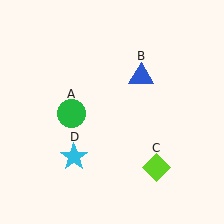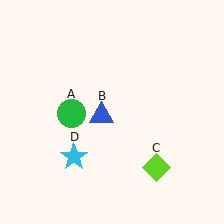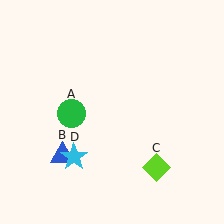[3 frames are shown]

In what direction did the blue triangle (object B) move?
The blue triangle (object B) moved down and to the left.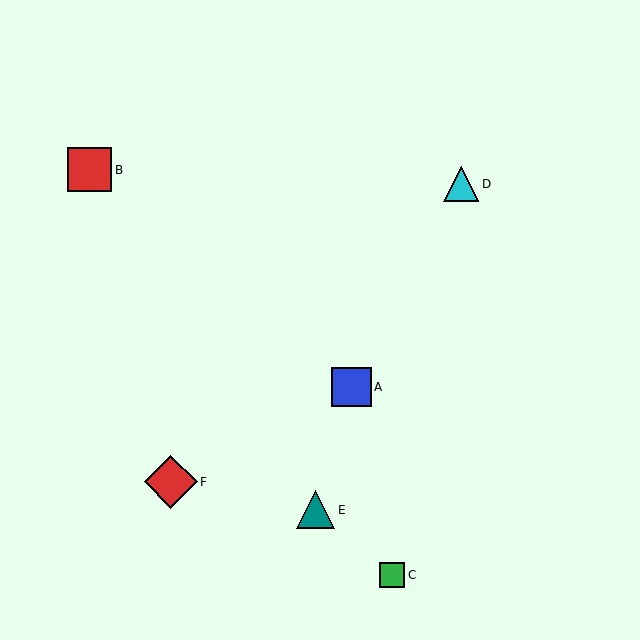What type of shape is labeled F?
Shape F is a red diamond.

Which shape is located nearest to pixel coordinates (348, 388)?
The blue square (labeled A) at (351, 387) is nearest to that location.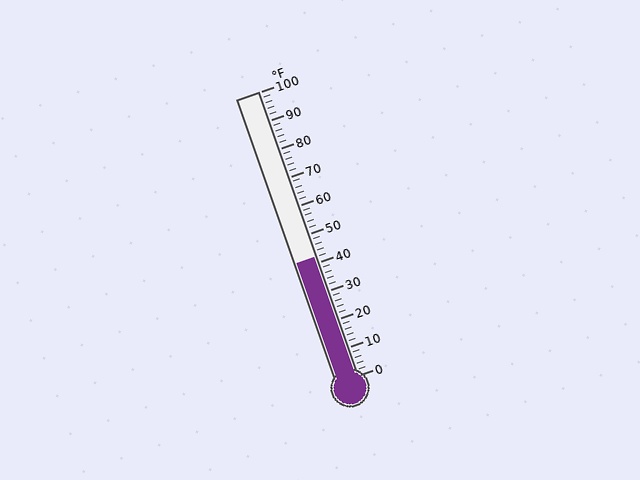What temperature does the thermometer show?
The thermometer shows approximately 42°F.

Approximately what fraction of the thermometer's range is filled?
The thermometer is filled to approximately 40% of its range.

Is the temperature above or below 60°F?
The temperature is below 60°F.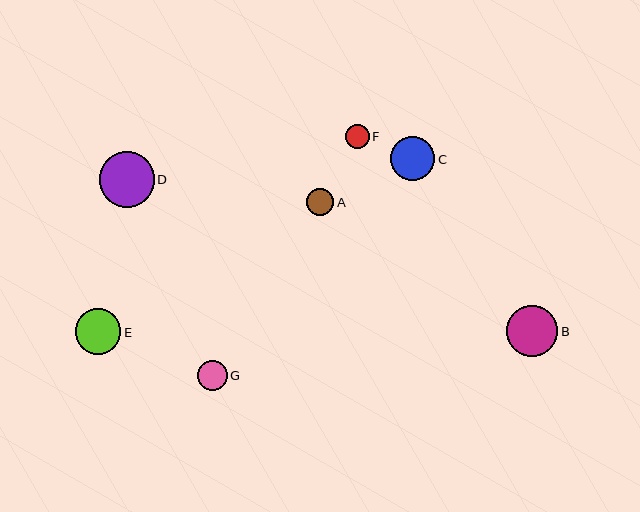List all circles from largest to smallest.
From largest to smallest: D, B, E, C, G, A, F.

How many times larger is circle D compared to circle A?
Circle D is approximately 2.1 times the size of circle A.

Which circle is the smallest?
Circle F is the smallest with a size of approximately 24 pixels.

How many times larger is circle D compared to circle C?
Circle D is approximately 1.3 times the size of circle C.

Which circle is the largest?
Circle D is the largest with a size of approximately 55 pixels.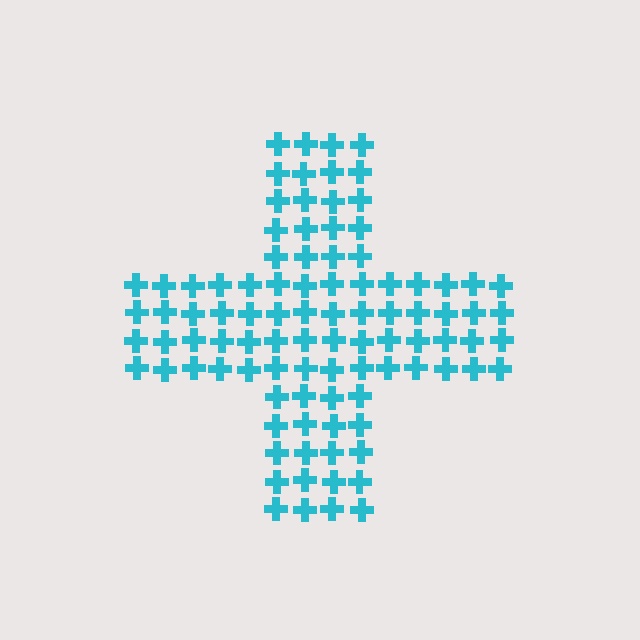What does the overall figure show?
The overall figure shows a cross.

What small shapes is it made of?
It is made of small crosses.